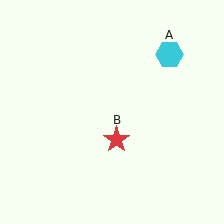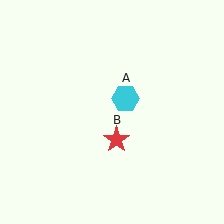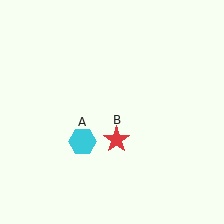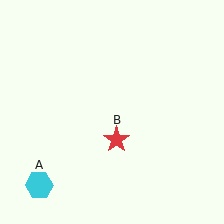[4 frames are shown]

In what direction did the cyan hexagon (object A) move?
The cyan hexagon (object A) moved down and to the left.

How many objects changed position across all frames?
1 object changed position: cyan hexagon (object A).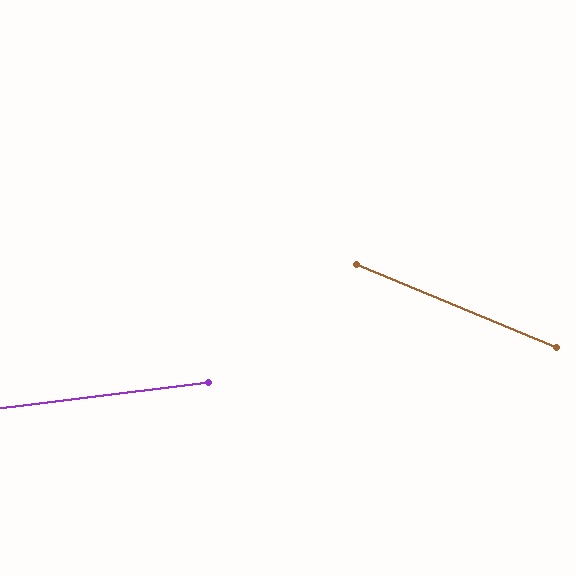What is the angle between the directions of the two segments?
Approximately 30 degrees.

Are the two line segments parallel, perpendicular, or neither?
Neither parallel nor perpendicular — they differ by about 30°.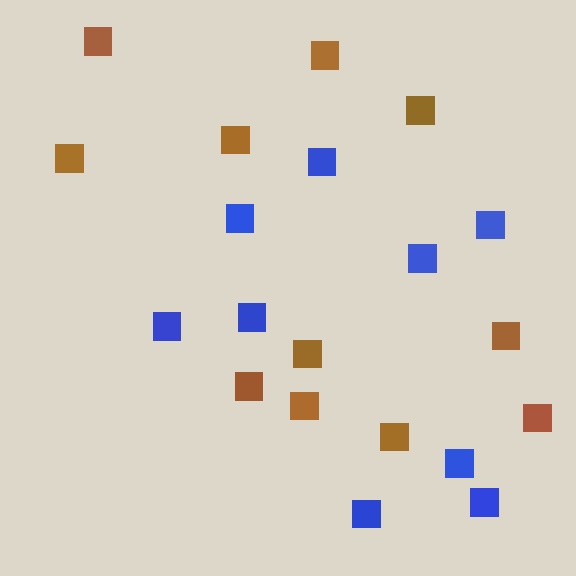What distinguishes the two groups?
There are 2 groups: one group of blue squares (9) and one group of brown squares (11).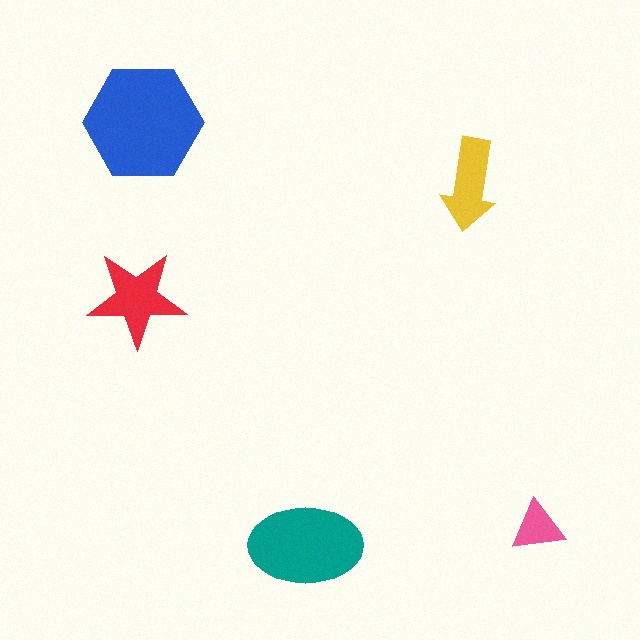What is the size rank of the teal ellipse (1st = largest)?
2nd.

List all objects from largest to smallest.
The blue hexagon, the teal ellipse, the red star, the yellow arrow, the pink triangle.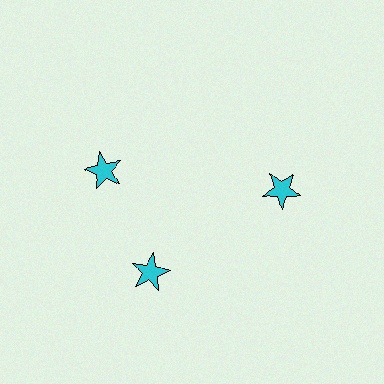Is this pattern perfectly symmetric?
No. The 3 cyan stars are arranged in a ring, but one element near the 11 o'clock position is rotated out of alignment along the ring, breaking the 3-fold rotational symmetry.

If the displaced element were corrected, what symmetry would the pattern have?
It would have 3-fold rotational symmetry — the pattern would map onto itself every 120 degrees.